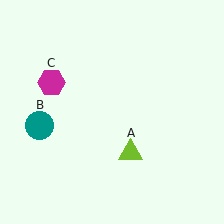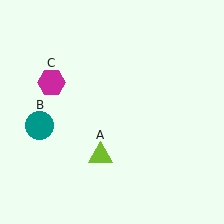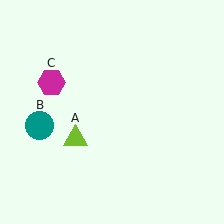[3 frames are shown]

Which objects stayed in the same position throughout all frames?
Teal circle (object B) and magenta hexagon (object C) remained stationary.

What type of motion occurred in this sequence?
The lime triangle (object A) rotated clockwise around the center of the scene.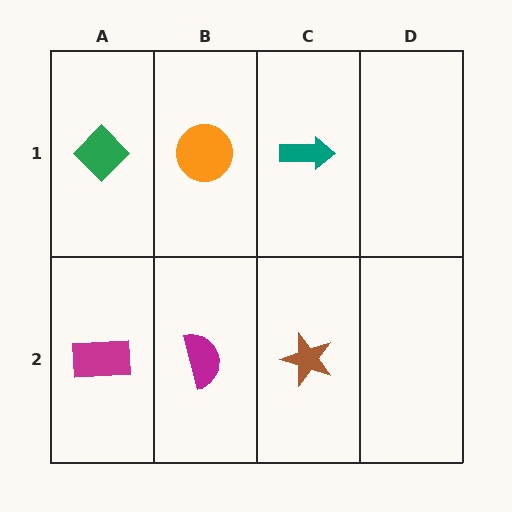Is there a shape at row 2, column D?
No, that cell is empty.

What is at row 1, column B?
An orange circle.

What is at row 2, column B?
A magenta semicircle.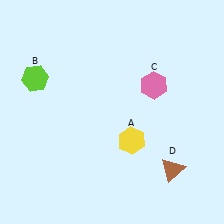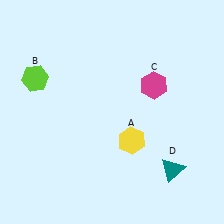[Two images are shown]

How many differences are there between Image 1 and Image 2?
There are 2 differences between the two images.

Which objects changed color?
C changed from pink to magenta. D changed from brown to teal.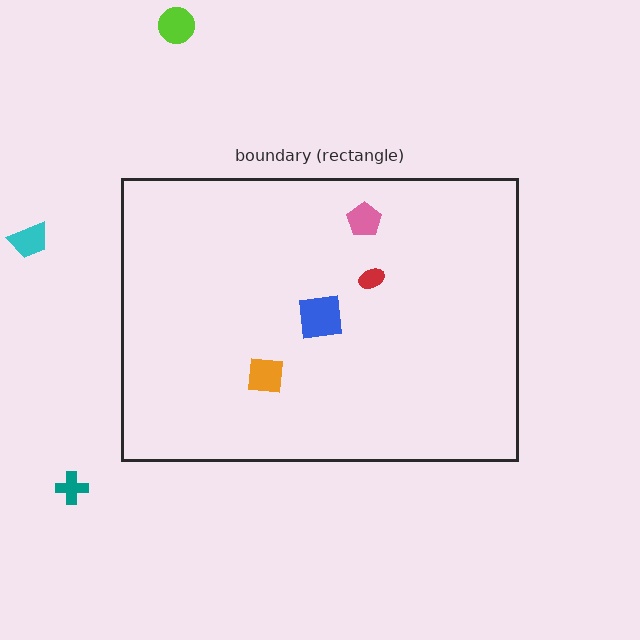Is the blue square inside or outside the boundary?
Inside.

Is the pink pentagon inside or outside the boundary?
Inside.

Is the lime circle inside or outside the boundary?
Outside.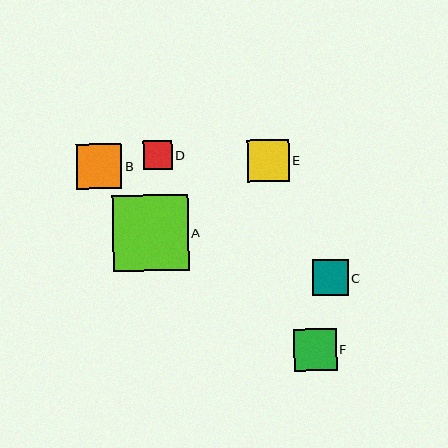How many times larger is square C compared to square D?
Square C is approximately 1.2 times the size of square D.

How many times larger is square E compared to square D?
Square E is approximately 1.4 times the size of square D.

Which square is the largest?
Square A is the largest with a size of approximately 75 pixels.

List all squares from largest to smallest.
From largest to smallest: A, B, F, E, C, D.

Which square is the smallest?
Square D is the smallest with a size of approximately 29 pixels.